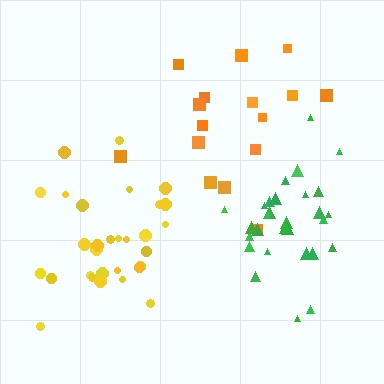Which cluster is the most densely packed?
Green.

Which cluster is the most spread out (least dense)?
Orange.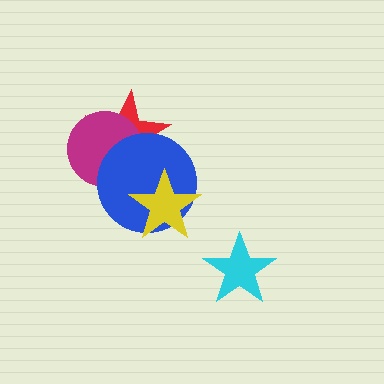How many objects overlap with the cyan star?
0 objects overlap with the cyan star.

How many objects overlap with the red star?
2 objects overlap with the red star.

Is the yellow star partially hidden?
No, no other shape covers it.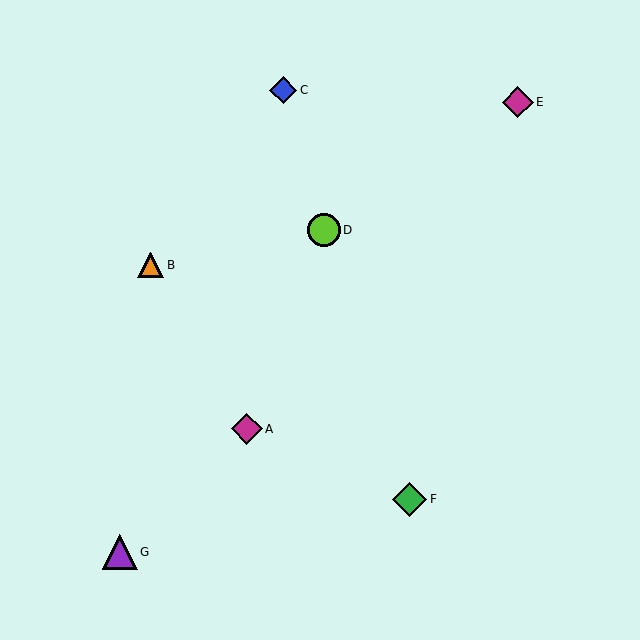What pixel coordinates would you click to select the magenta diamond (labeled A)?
Click at (247, 429) to select the magenta diamond A.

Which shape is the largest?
The purple triangle (labeled G) is the largest.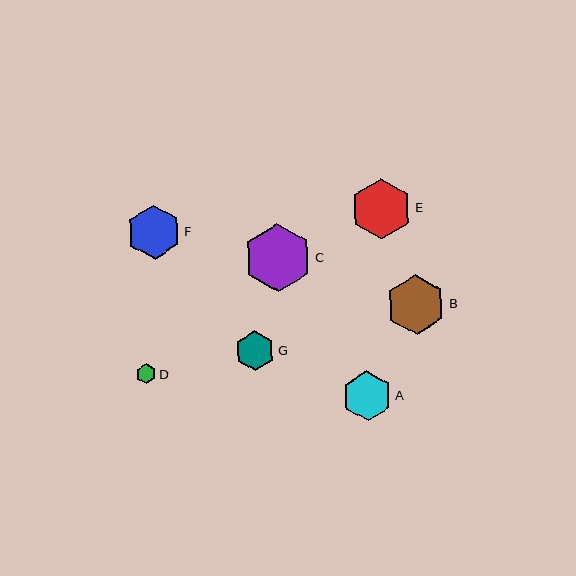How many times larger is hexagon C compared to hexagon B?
Hexagon C is approximately 1.1 times the size of hexagon B.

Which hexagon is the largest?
Hexagon C is the largest with a size of approximately 68 pixels.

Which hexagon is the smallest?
Hexagon D is the smallest with a size of approximately 20 pixels.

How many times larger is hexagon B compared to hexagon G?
Hexagon B is approximately 1.5 times the size of hexagon G.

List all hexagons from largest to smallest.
From largest to smallest: C, E, B, F, A, G, D.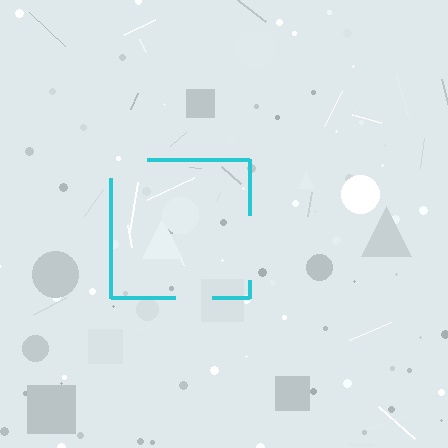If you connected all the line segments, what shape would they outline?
They would outline a square.